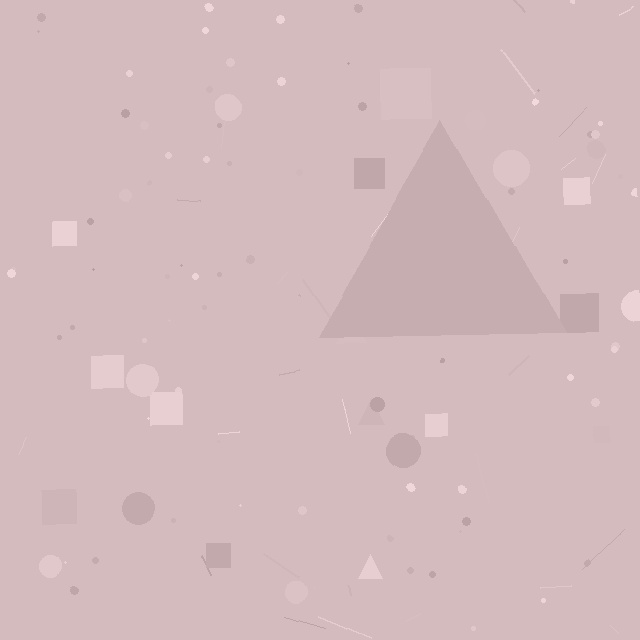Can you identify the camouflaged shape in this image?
The camouflaged shape is a triangle.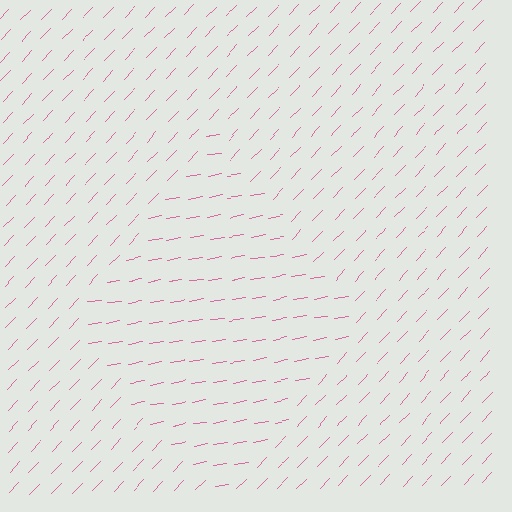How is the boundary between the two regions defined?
The boundary is defined purely by a change in line orientation (approximately 36 degrees difference). All lines are the same color and thickness.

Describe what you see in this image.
The image is filled with small pink line segments. A diamond region in the image has lines oriented differently from the surrounding lines, creating a visible texture boundary.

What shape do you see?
I see a diamond.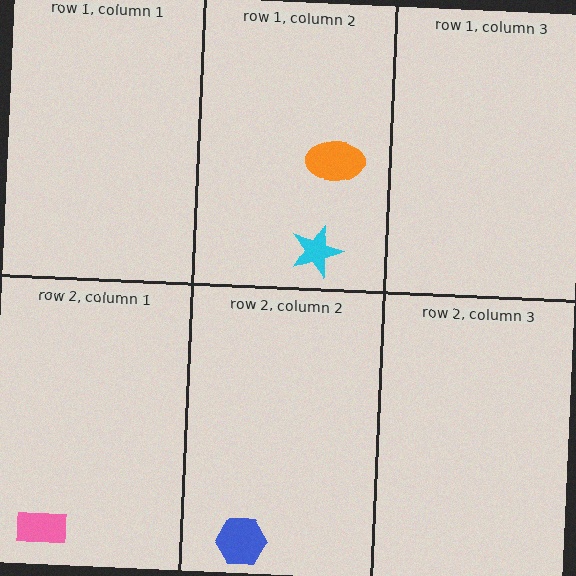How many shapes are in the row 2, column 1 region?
1.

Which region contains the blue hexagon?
The row 2, column 2 region.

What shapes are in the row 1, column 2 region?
The orange ellipse, the cyan star.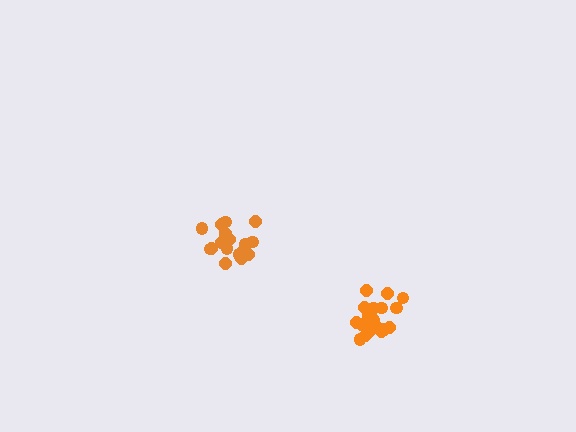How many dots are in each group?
Group 1: 20 dots, Group 2: 17 dots (37 total).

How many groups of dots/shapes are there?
There are 2 groups.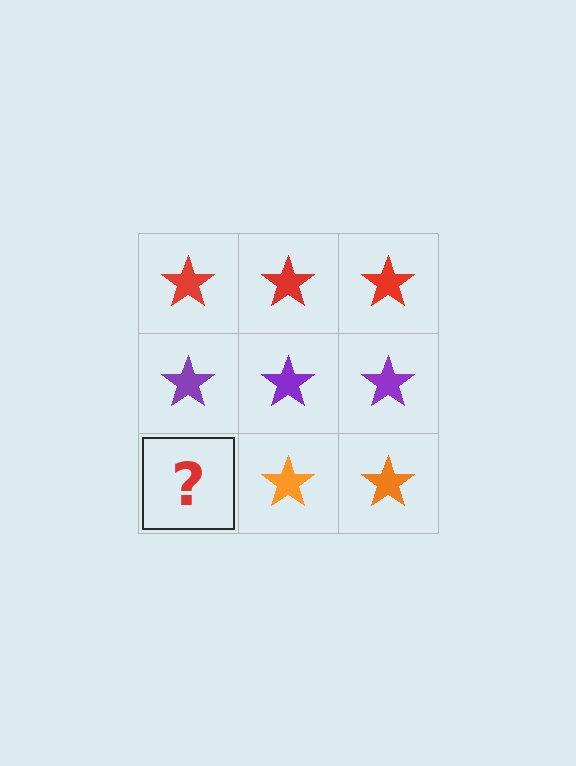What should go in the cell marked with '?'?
The missing cell should contain an orange star.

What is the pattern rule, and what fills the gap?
The rule is that each row has a consistent color. The gap should be filled with an orange star.